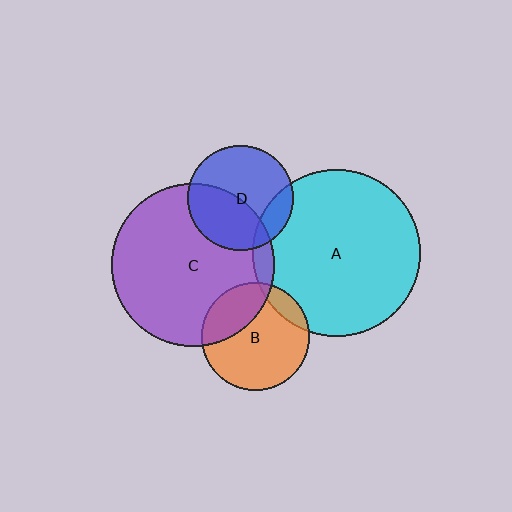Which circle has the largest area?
Circle A (cyan).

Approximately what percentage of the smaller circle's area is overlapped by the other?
Approximately 30%.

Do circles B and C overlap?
Yes.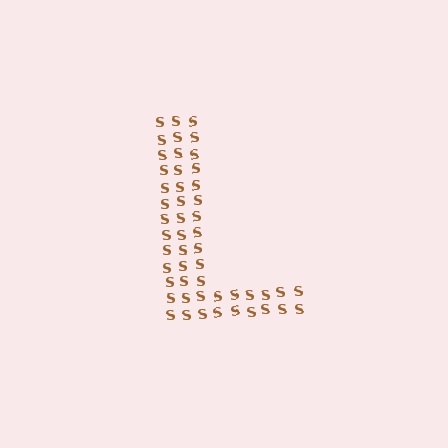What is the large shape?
The large shape is the letter L.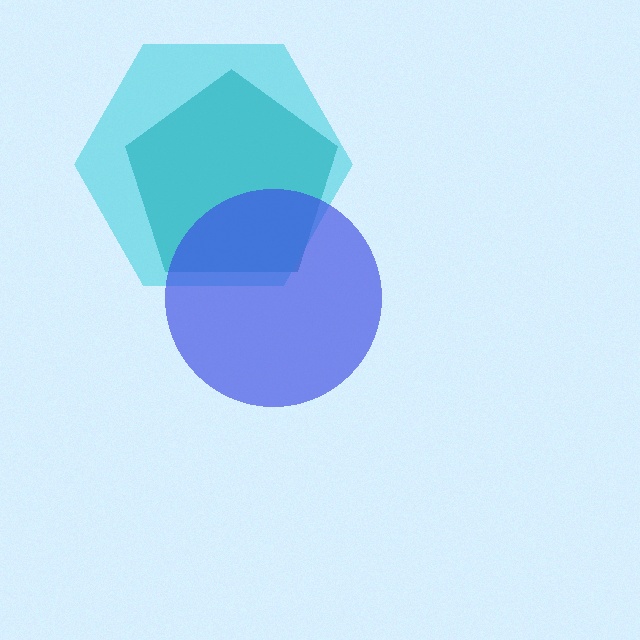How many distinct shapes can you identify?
There are 3 distinct shapes: a teal pentagon, a cyan hexagon, a blue circle.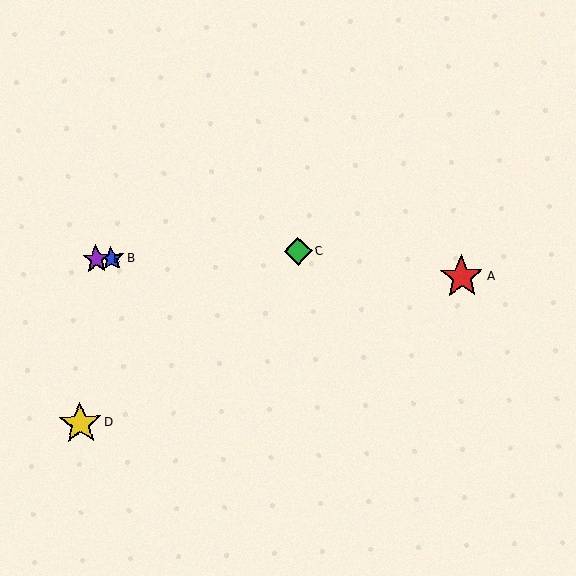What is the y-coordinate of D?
Object D is at y≈423.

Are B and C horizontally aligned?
Yes, both are at y≈259.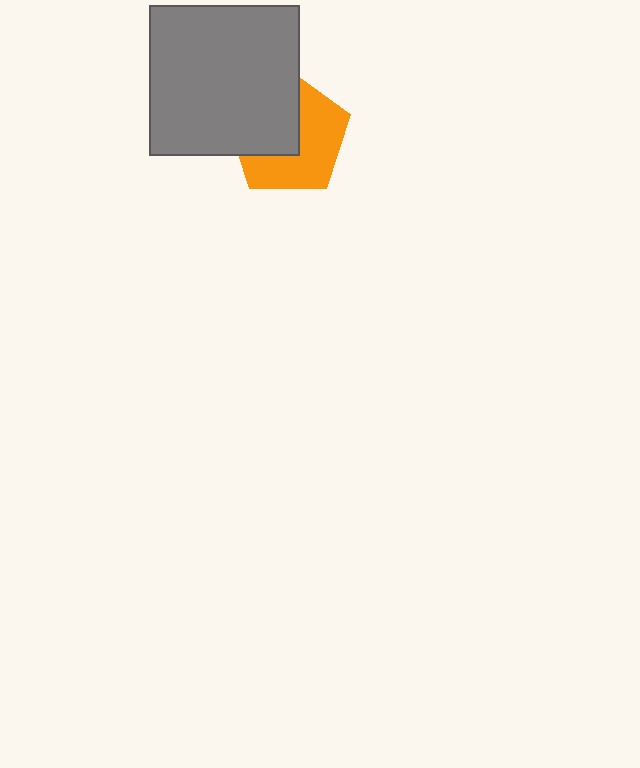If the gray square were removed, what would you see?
You would see the complete orange pentagon.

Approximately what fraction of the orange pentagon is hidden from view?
Roughly 45% of the orange pentagon is hidden behind the gray square.